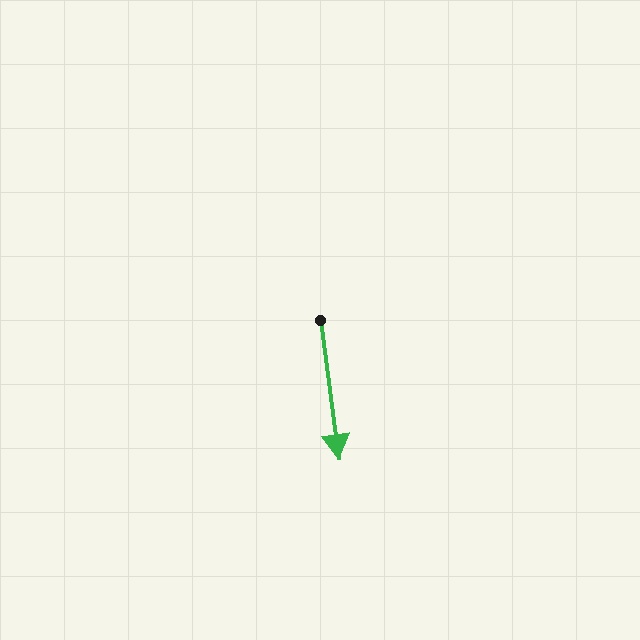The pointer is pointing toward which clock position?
Roughly 6 o'clock.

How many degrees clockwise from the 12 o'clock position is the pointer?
Approximately 172 degrees.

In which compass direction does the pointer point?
South.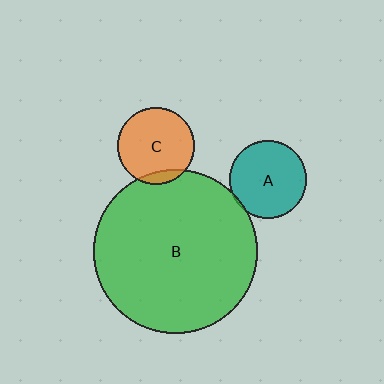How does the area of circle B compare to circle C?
Approximately 4.5 times.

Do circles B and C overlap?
Yes.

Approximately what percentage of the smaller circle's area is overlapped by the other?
Approximately 10%.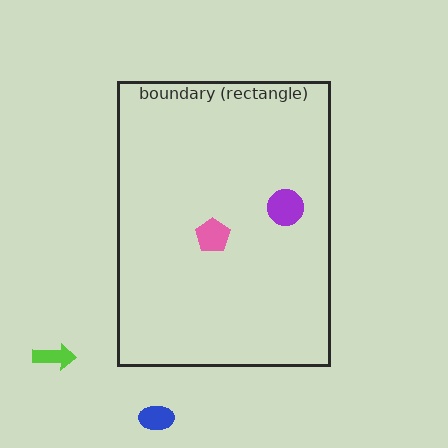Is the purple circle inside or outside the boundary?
Inside.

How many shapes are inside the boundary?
2 inside, 2 outside.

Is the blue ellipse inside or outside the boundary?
Outside.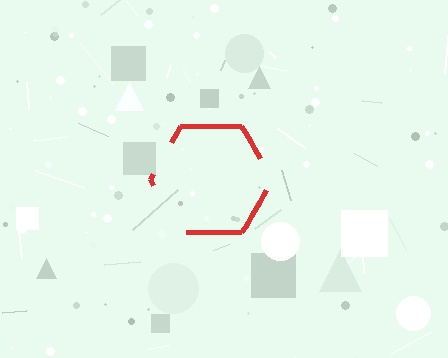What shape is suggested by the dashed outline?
The dashed outline suggests a hexagon.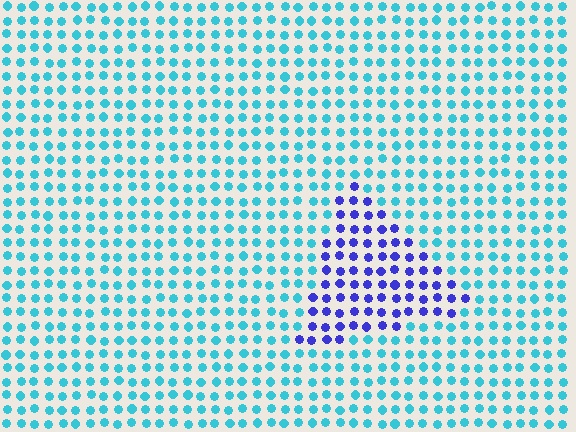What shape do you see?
I see a triangle.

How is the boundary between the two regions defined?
The boundary is defined purely by a slight shift in hue (about 57 degrees). Spacing, size, and orientation are identical on both sides.